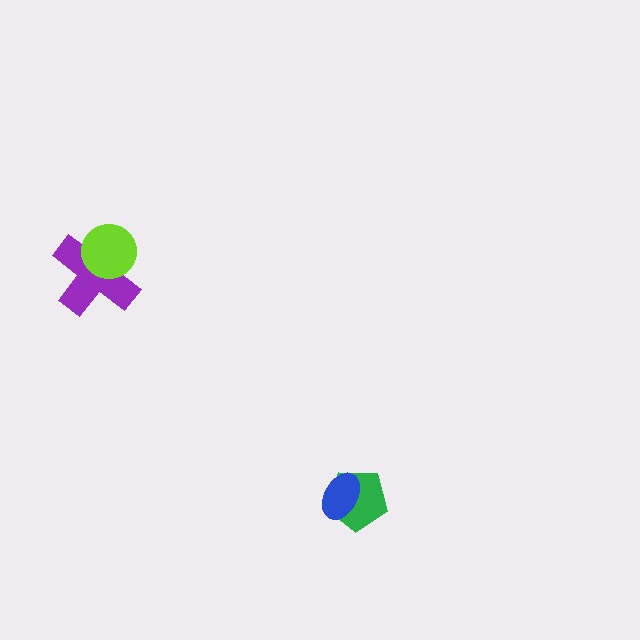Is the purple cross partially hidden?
Yes, it is partially covered by another shape.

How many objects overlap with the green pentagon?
1 object overlaps with the green pentagon.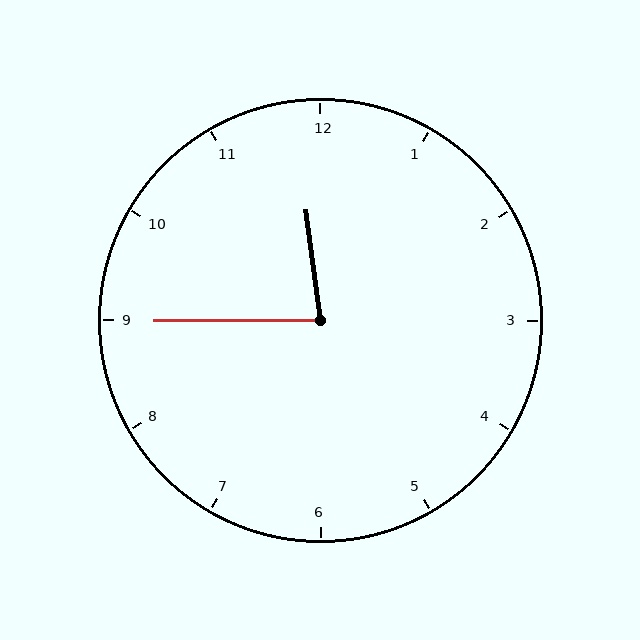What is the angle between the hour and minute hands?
Approximately 82 degrees.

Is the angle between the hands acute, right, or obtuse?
It is acute.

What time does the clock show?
11:45.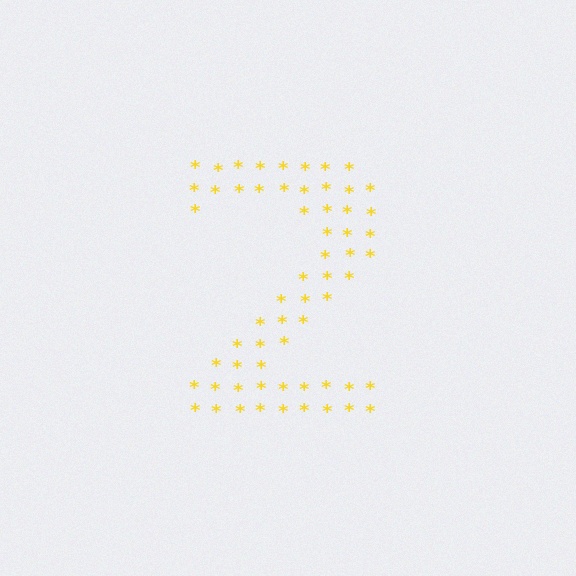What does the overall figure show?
The overall figure shows the digit 2.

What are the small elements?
The small elements are asterisks.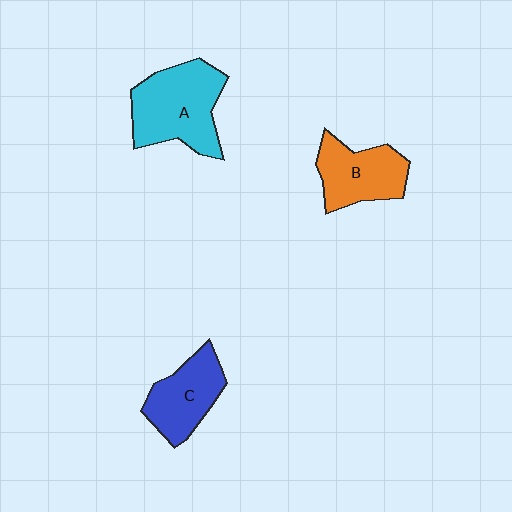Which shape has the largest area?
Shape A (cyan).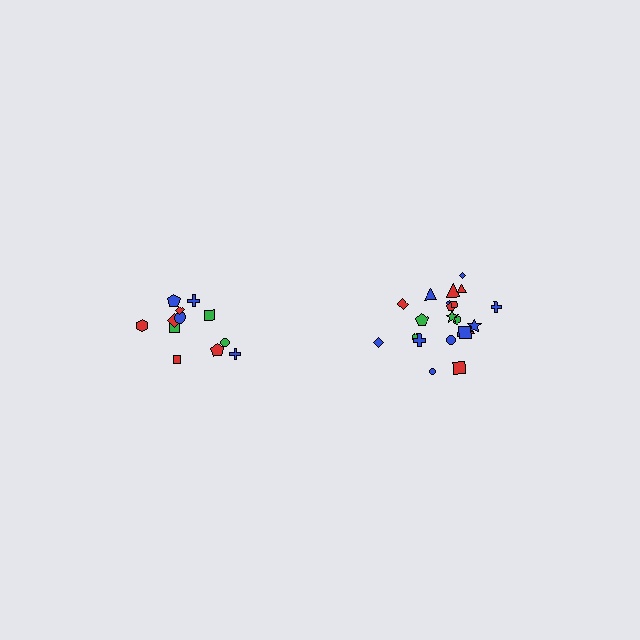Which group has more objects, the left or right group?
The right group.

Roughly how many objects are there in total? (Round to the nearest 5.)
Roughly 35 objects in total.